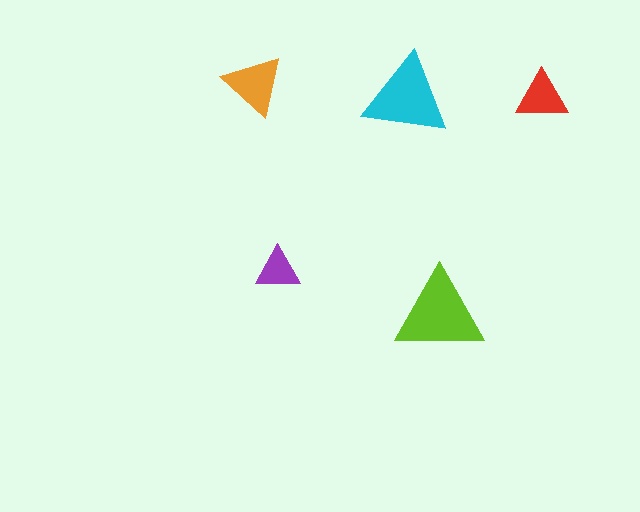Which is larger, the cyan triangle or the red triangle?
The cyan one.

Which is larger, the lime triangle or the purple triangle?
The lime one.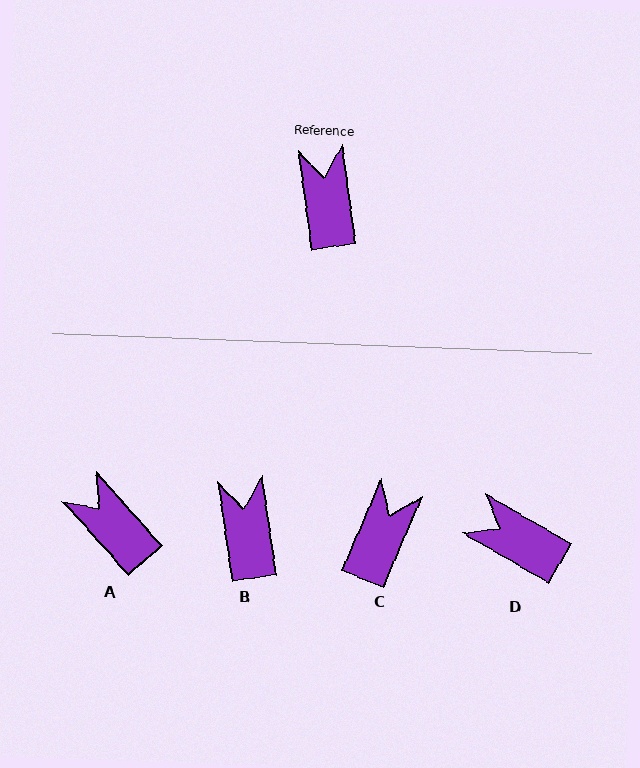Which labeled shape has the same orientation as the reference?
B.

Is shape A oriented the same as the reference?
No, it is off by about 33 degrees.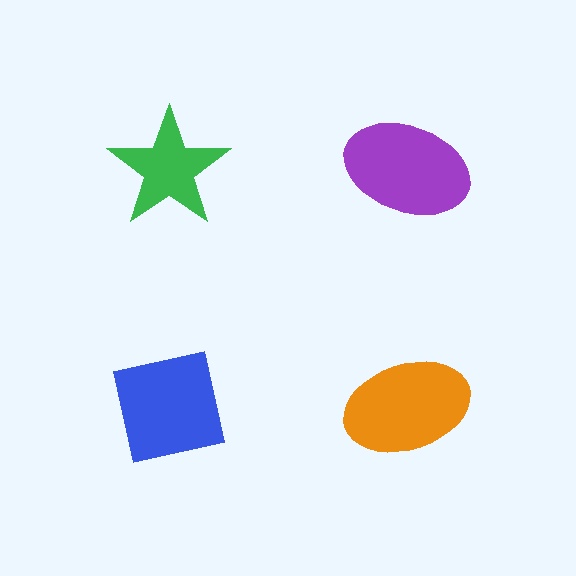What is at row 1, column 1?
A green star.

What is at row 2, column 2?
An orange ellipse.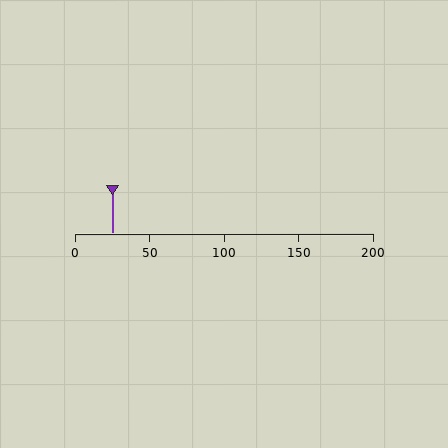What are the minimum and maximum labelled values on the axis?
The axis runs from 0 to 200.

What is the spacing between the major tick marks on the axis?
The major ticks are spaced 50 apart.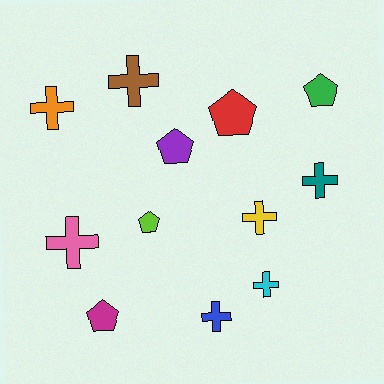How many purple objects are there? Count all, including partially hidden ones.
There is 1 purple object.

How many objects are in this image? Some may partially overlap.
There are 12 objects.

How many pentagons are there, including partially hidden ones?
There are 5 pentagons.